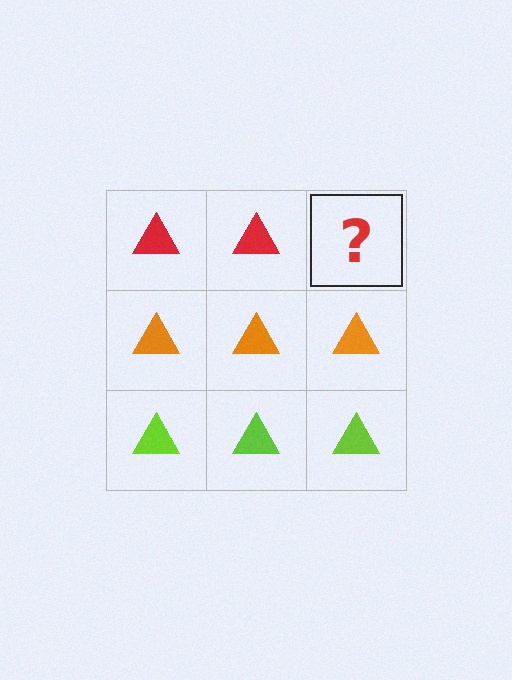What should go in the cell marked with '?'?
The missing cell should contain a red triangle.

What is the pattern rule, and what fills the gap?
The rule is that each row has a consistent color. The gap should be filled with a red triangle.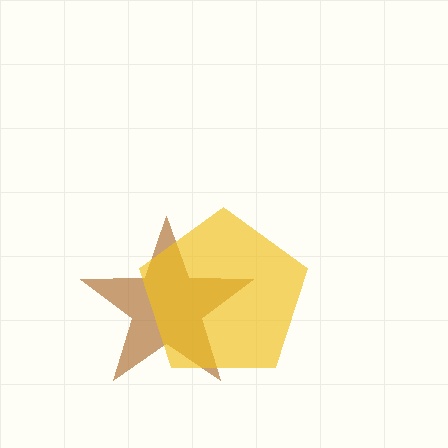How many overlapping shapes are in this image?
There are 2 overlapping shapes in the image.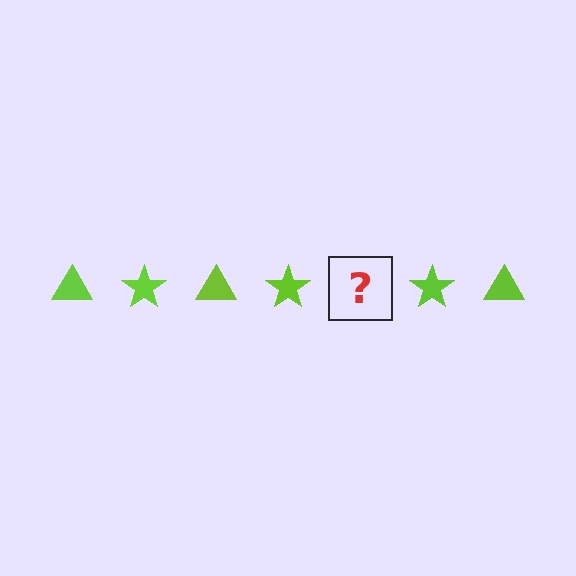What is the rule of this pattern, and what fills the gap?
The rule is that the pattern cycles through triangle, star shapes in lime. The gap should be filled with a lime triangle.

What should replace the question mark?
The question mark should be replaced with a lime triangle.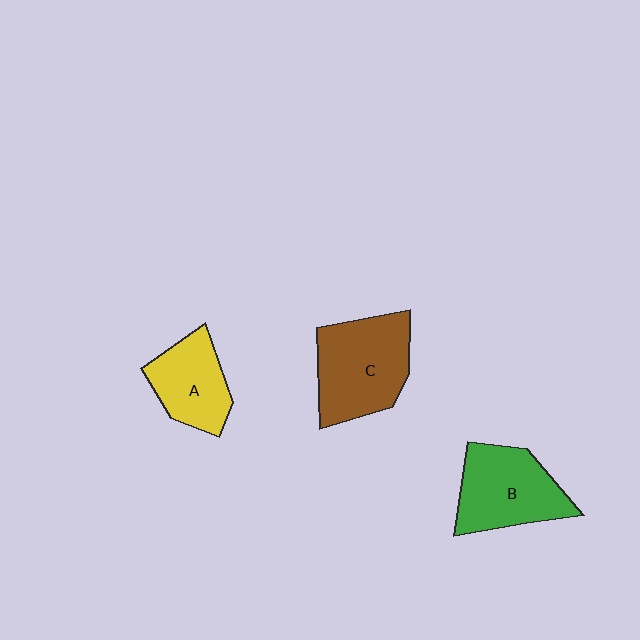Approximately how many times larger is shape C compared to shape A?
Approximately 1.4 times.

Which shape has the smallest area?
Shape A (yellow).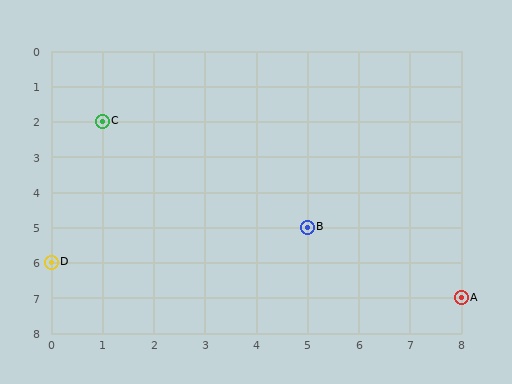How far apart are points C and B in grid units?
Points C and B are 4 columns and 3 rows apart (about 5.0 grid units diagonally).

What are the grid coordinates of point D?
Point D is at grid coordinates (0, 6).